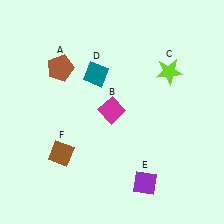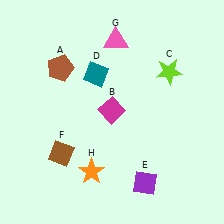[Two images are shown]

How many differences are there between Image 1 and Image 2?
There are 2 differences between the two images.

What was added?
A pink triangle (G), an orange star (H) were added in Image 2.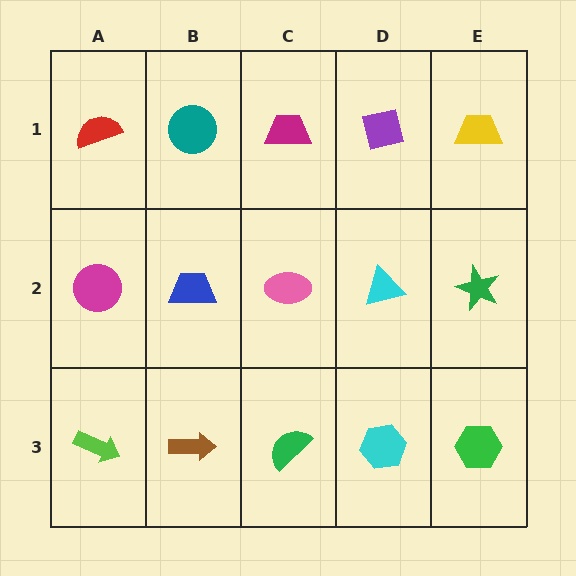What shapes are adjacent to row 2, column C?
A magenta trapezoid (row 1, column C), a green semicircle (row 3, column C), a blue trapezoid (row 2, column B), a cyan triangle (row 2, column D).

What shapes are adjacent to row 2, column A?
A red semicircle (row 1, column A), a lime arrow (row 3, column A), a blue trapezoid (row 2, column B).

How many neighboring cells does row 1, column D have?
3.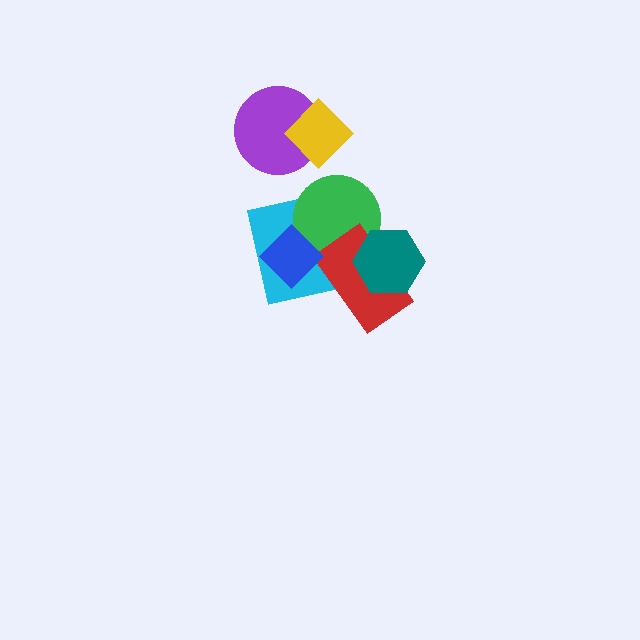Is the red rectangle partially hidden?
Yes, it is partially covered by another shape.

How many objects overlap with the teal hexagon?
2 objects overlap with the teal hexagon.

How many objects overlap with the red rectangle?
3 objects overlap with the red rectangle.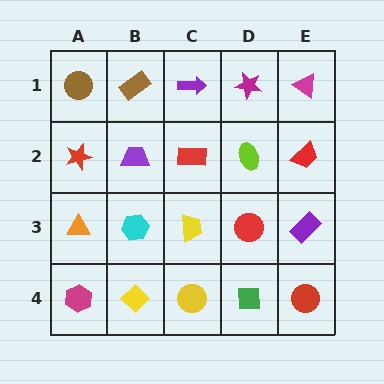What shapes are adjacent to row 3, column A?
A red star (row 2, column A), a magenta hexagon (row 4, column A), a cyan hexagon (row 3, column B).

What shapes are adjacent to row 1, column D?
A lime ellipse (row 2, column D), a purple arrow (row 1, column C), a magenta triangle (row 1, column E).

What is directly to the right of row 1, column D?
A magenta triangle.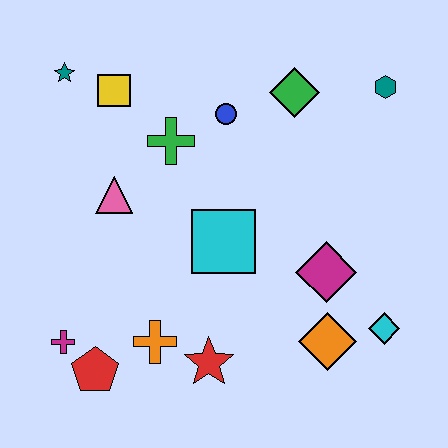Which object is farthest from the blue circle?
The red pentagon is farthest from the blue circle.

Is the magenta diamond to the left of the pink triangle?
No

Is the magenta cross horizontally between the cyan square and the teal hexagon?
No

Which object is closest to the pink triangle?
The green cross is closest to the pink triangle.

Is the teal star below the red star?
No